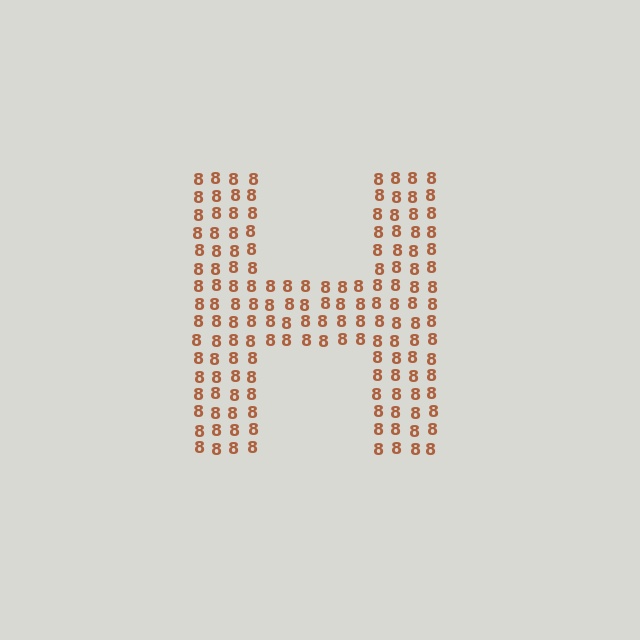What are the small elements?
The small elements are digit 8's.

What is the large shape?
The large shape is the letter H.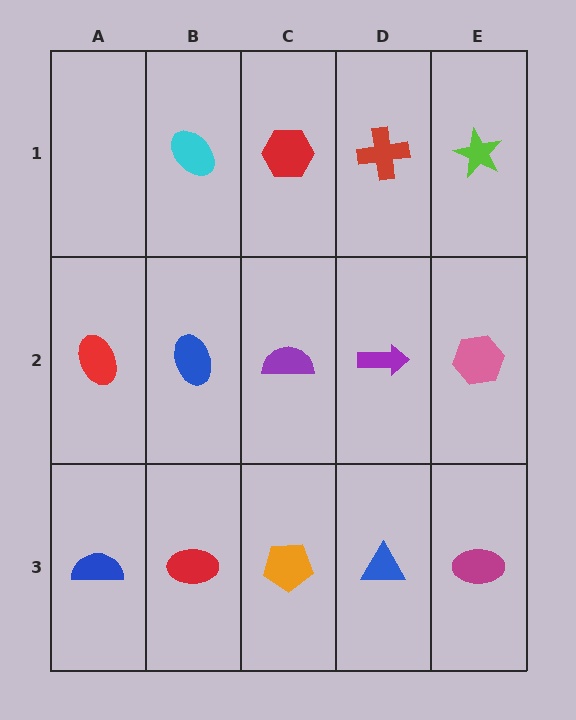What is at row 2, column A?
A red ellipse.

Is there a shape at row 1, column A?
No, that cell is empty.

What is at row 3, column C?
An orange pentagon.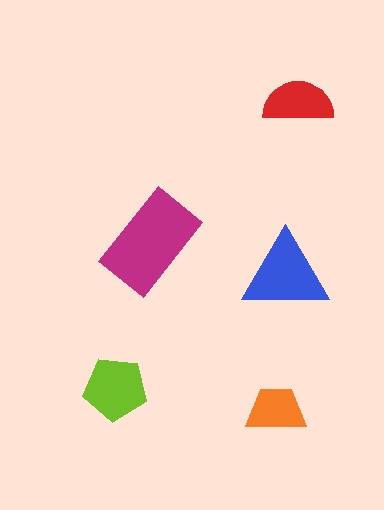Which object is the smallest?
The orange trapezoid.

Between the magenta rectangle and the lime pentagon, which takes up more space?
The magenta rectangle.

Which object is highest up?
The red semicircle is topmost.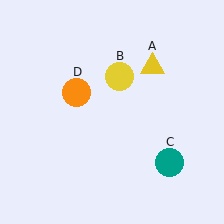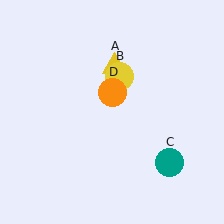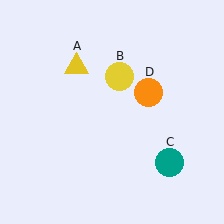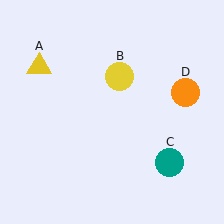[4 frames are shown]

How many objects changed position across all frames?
2 objects changed position: yellow triangle (object A), orange circle (object D).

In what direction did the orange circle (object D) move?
The orange circle (object D) moved right.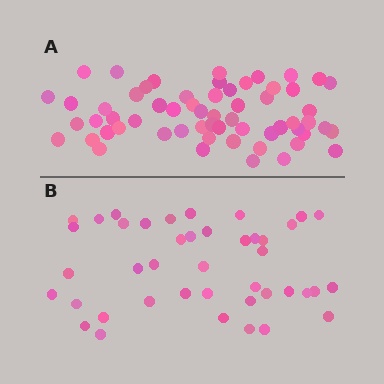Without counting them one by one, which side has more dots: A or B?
Region A (the top region) has more dots.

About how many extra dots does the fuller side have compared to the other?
Region A has approximately 20 more dots than region B.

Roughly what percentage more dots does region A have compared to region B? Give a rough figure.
About 45% more.